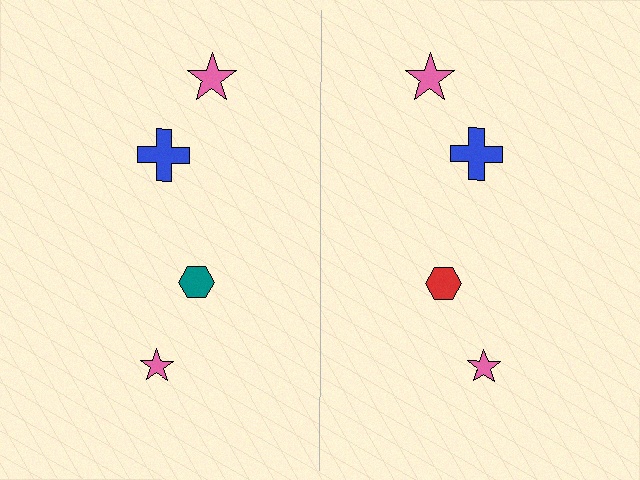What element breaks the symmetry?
The red hexagon on the right side breaks the symmetry — its mirror counterpart is teal.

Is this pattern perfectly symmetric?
No, the pattern is not perfectly symmetric. The red hexagon on the right side breaks the symmetry — its mirror counterpart is teal.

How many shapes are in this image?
There are 8 shapes in this image.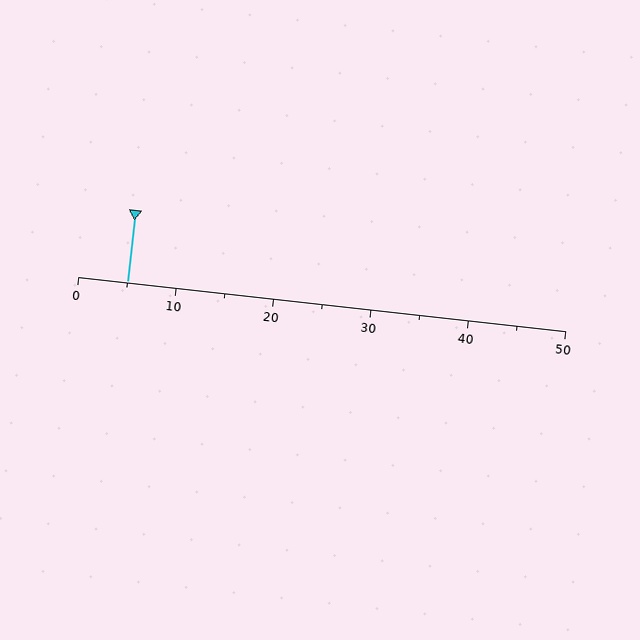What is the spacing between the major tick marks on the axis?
The major ticks are spaced 10 apart.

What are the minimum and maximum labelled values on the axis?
The axis runs from 0 to 50.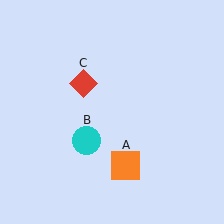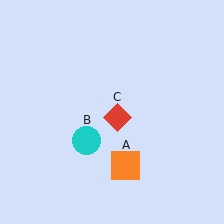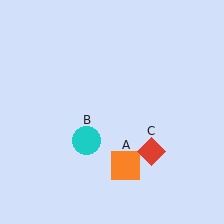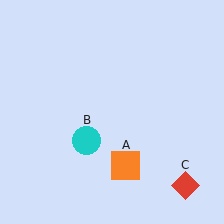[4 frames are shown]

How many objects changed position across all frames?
1 object changed position: red diamond (object C).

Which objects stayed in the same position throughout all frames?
Orange square (object A) and cyan circle (object B) remained stationary.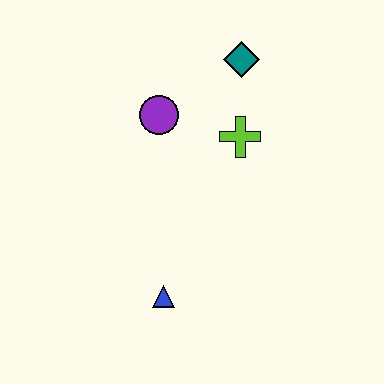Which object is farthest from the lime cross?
The blue triangle is farthest from the lime cross.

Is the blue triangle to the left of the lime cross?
Yes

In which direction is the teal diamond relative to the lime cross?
The teal diamond is above the lime cross.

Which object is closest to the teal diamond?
The lime cross is closest to the teal diamond.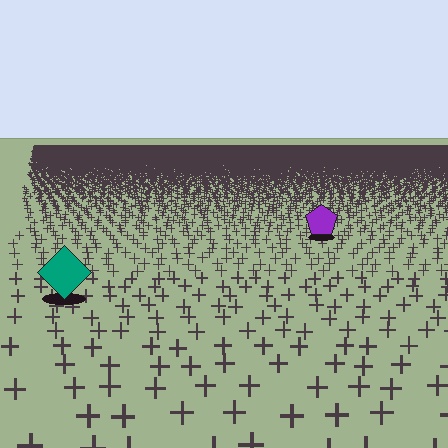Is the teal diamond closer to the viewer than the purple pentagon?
Yes. The teal diamond is closer — you can tell from the texture gradient: the ground texture is coarser near it.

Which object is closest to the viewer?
The teal diamond is closest. The texture marks near it are larger and more spread out.